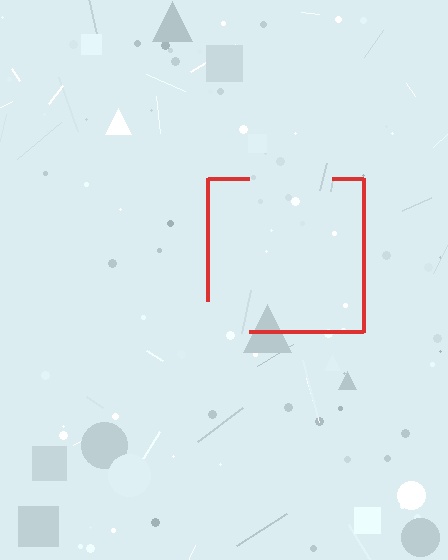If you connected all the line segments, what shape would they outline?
They would outline a square.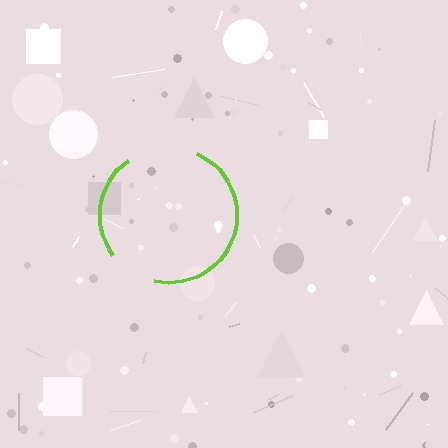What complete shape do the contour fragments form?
The contour fragments form a circle.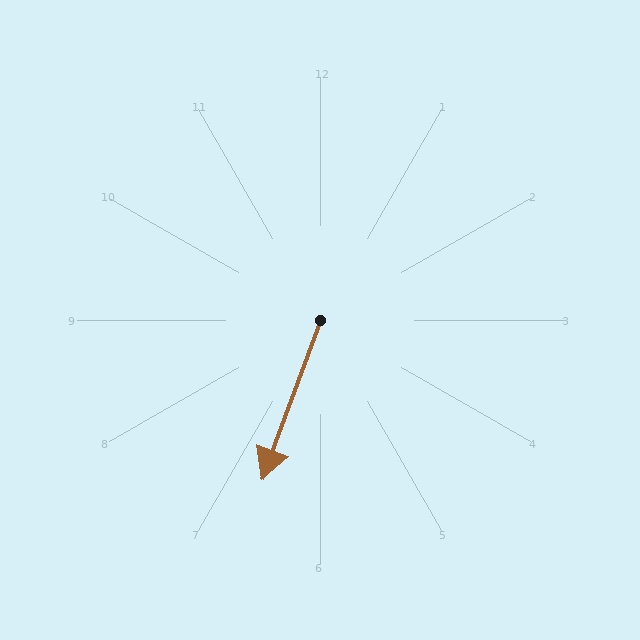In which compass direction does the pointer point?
South.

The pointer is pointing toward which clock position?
Roughly 7 o'clock.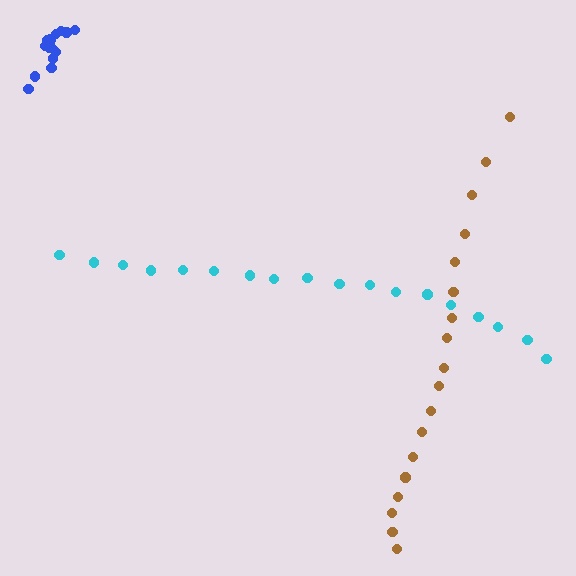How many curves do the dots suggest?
There are 3 distinct paths.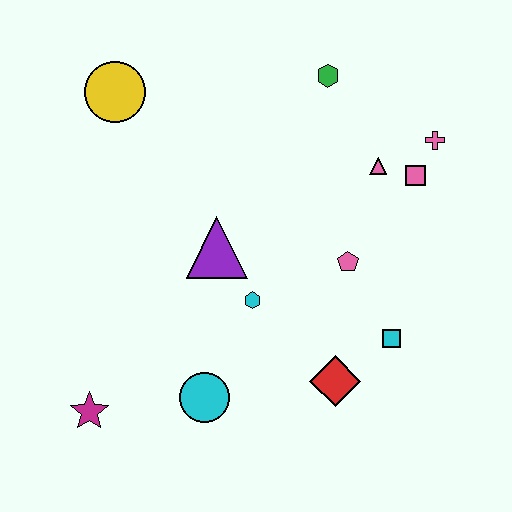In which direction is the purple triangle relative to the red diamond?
The purple triangle is above the red diamond.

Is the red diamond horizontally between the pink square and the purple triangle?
Yes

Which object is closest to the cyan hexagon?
The purple triangle is closest to the cyan hexagon.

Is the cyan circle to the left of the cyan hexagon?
Yes